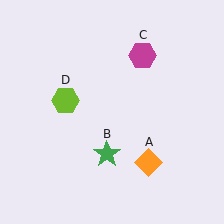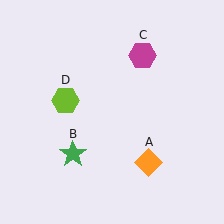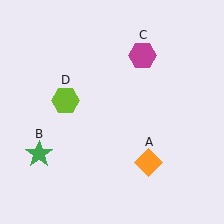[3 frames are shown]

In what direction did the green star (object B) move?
The green star (object B) moved left.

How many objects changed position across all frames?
1 object changed position: green star (object B).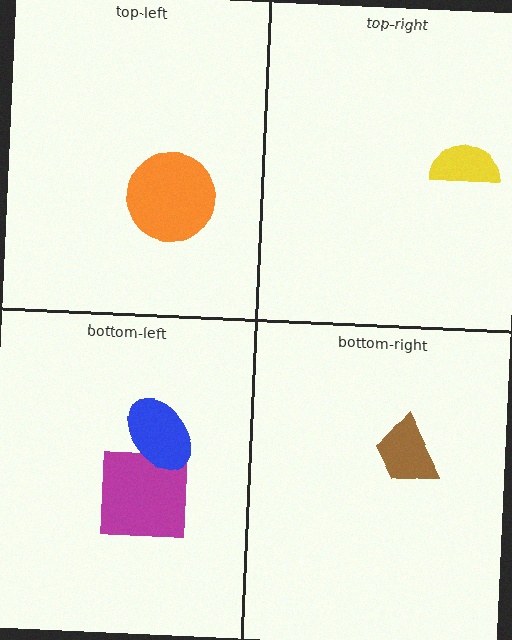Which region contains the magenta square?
The bottom-left region.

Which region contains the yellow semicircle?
The top-right region.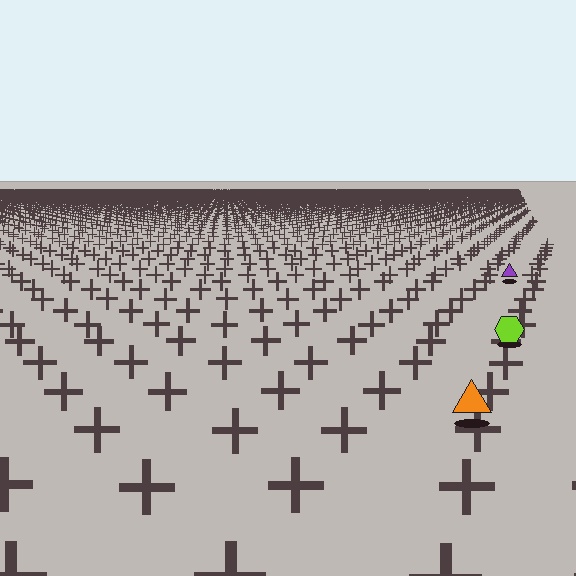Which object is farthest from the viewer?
The purple triangle is farthest from the viewer. It appears smaller and the ground texture around it is denser.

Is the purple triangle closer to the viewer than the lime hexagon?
No. The lime hexagon is closer — you can tell from the texture gradient: the ground texture is coarser near it.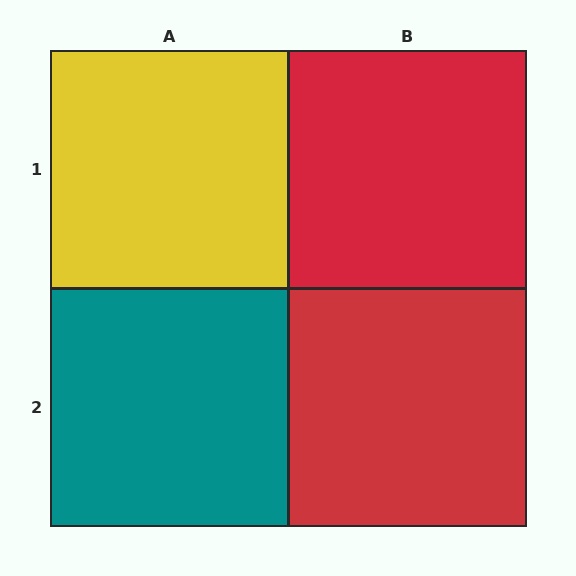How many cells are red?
2 cells are red.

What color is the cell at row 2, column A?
Teal.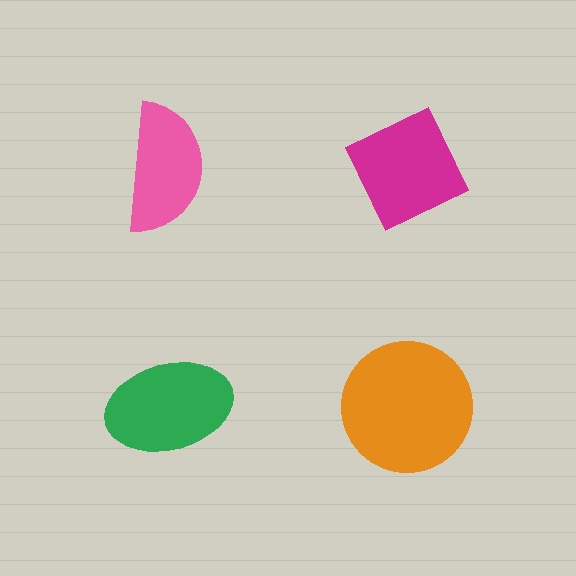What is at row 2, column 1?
A green ellipse.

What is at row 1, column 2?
A magenta diamond.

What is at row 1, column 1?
A pink semicircle.